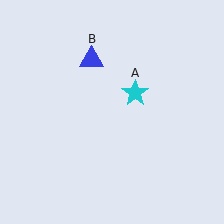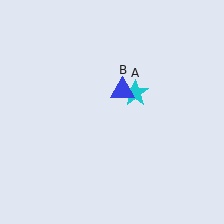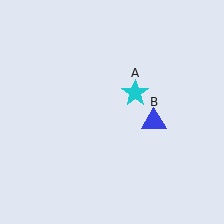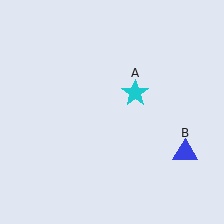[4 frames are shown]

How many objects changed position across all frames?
1 object changed position: blue triangle (object B).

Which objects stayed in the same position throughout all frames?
Cyan star (object A) remained stationary.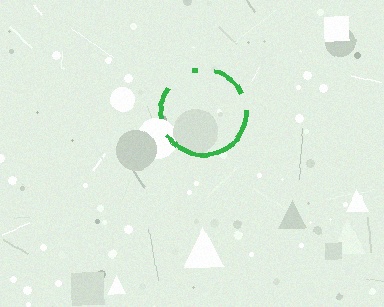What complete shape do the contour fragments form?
The contour fragments form a circle.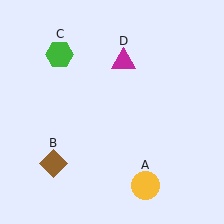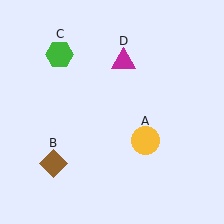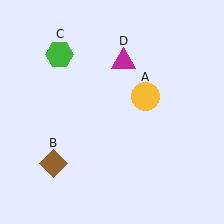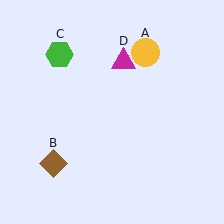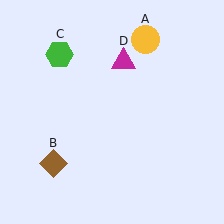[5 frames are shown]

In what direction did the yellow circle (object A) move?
The yellow circle (object A) moved up.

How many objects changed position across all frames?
1 object changed position: yellow circle (object A).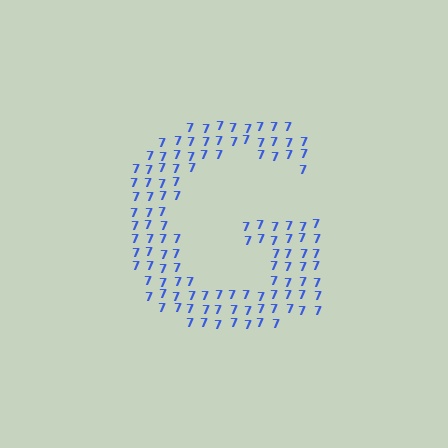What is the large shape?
The large shape is the letter G.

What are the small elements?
The small elements are digit 7's.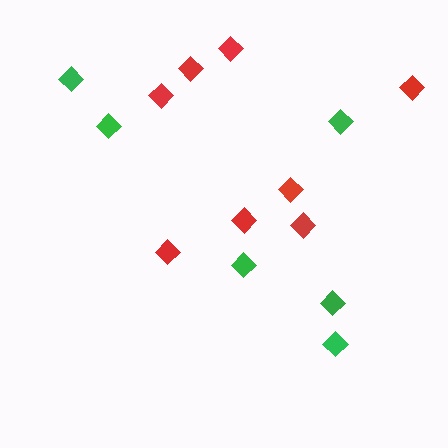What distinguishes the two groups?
There are 2 groups: one group of green diamonds (6) and one group of red diamonds (8).